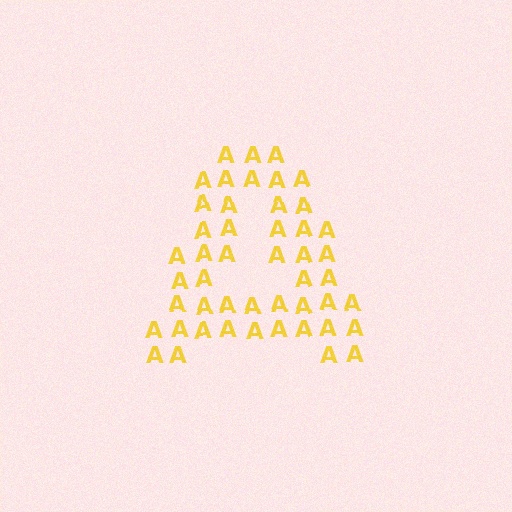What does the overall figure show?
The overall figure shows the letter A.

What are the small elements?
The small elements are letter A's.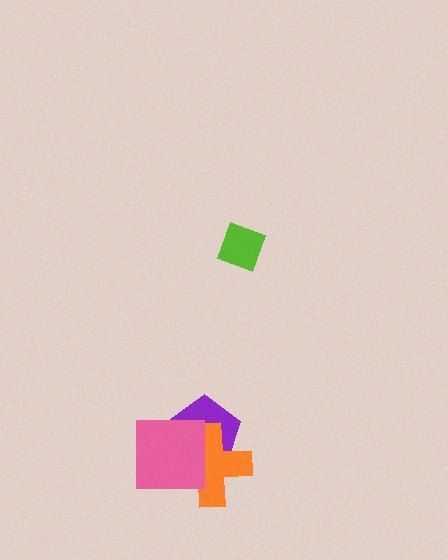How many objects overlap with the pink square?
2 objects overlap with the pink square.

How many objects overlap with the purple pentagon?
2 objects overlap with the purple pentagon.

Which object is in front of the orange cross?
The pink square is in front of the orange cross.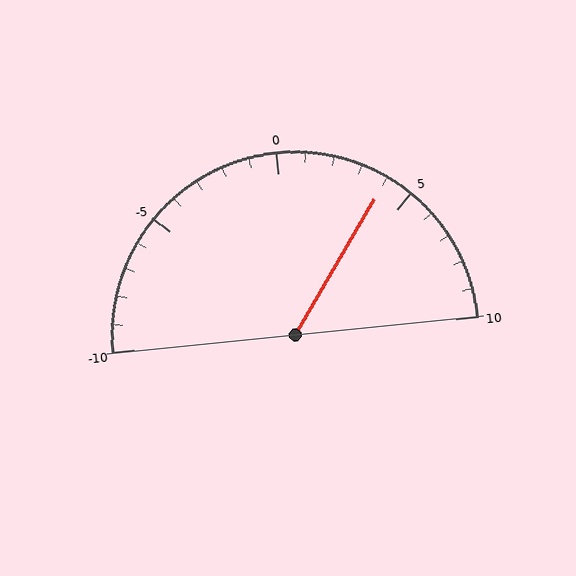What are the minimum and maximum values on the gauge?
The gauge ranges from -10 to 10.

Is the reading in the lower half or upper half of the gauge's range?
The reading is in the upper half of the range (-10 to 10).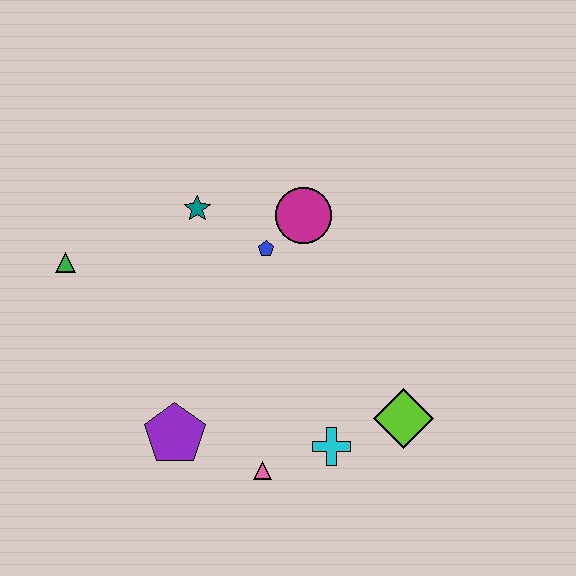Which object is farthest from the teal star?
The lime diamond is farthest from the teal star.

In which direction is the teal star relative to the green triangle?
The teal star is to the right of the green triangle.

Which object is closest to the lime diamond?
The cyan cross is closest to the lime diamond.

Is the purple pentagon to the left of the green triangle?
No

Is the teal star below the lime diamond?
No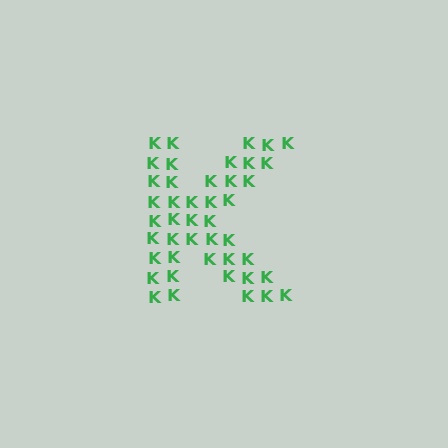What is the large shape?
The large shape is the letter K.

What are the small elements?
The small elements are letter K's.